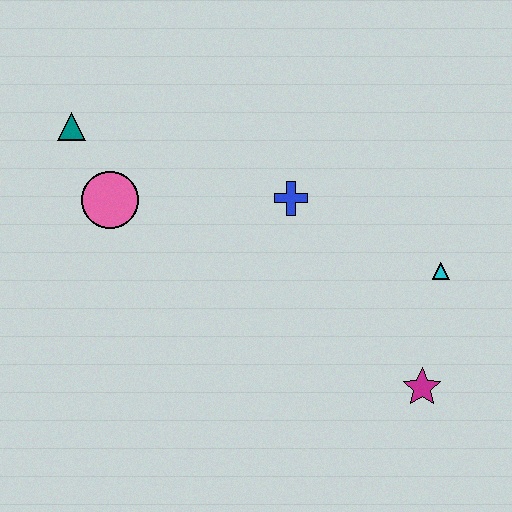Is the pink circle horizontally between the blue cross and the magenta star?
No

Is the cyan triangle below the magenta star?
No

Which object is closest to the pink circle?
The teal triangle is closest to the pink circle.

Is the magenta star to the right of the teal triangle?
Yes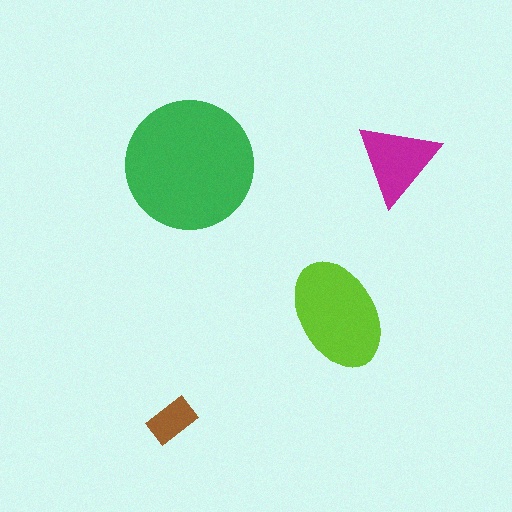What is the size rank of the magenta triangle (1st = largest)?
3rd.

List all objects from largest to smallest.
The green circle, the lime ellipse, the magenta triangle, the brown rectangle.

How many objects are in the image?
There are 4 objects in the image.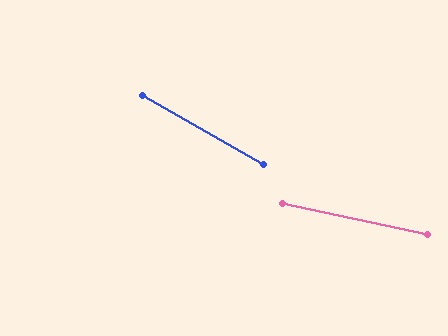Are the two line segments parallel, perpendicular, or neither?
Neither parallel nor perpendicular — they differ by about 17°.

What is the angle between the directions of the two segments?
Approximately 17 degrees.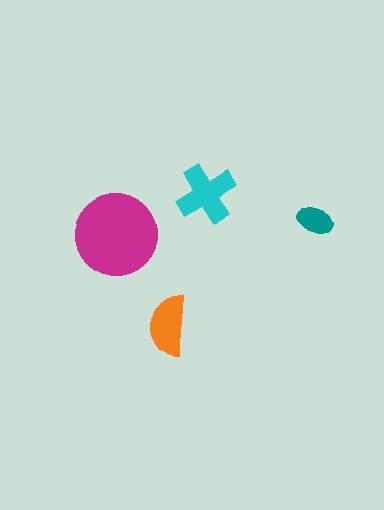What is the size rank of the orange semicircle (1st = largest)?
3rd.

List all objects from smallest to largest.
The teal ellipse, the orange semicircle, the cyan cross, the magenta circle.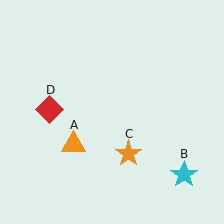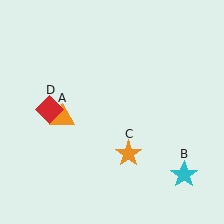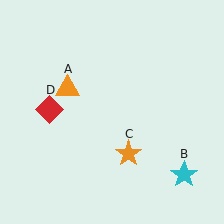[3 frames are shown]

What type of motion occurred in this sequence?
The orange triangle (object A) rotated clockwise around the center of the scene.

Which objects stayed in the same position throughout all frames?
Cyan star (object B) and orange star (object C) and red diamond (object D) remained stationary.